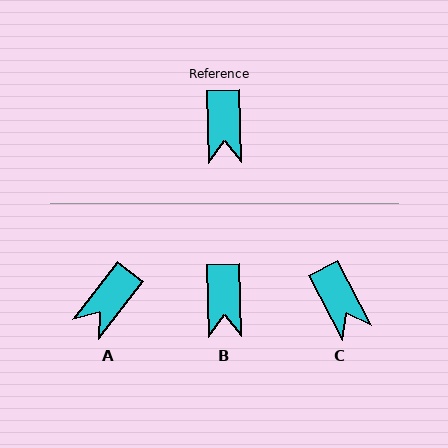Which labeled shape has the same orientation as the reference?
B.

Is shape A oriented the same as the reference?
No, it is off by about 38 degrees.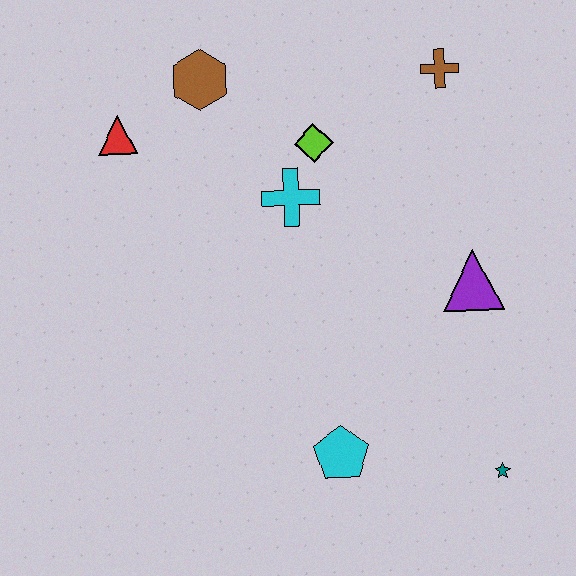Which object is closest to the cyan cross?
The lime diamond is closest to the cyan cross.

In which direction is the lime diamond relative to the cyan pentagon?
The lime diamond is above the cyan pentagon.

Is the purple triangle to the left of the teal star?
Yes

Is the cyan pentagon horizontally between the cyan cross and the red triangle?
No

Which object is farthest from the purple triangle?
The red triangle is farthest from the purple triangle.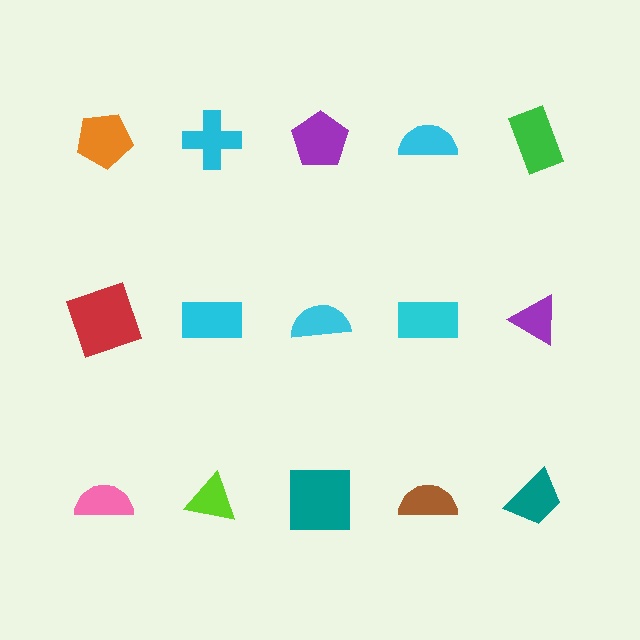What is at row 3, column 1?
A pink semicircle.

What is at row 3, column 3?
A teal square.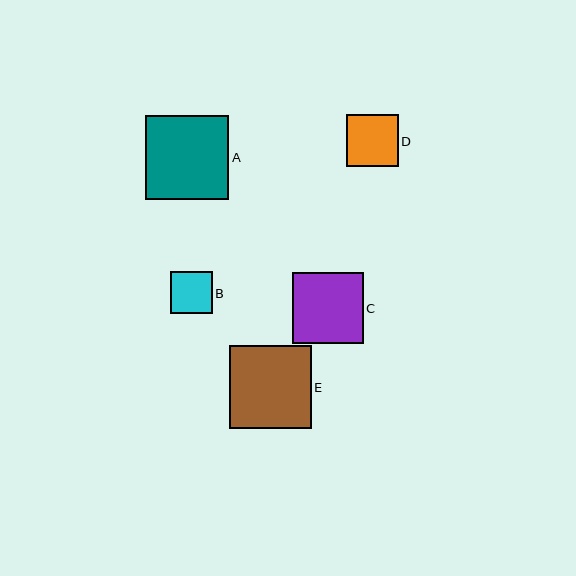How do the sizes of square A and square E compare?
Square A and square E are approximately the same size.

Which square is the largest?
Square A is the largest with a size of approximately 83 pixels.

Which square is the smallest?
Square B is the smallest with a size of approximately 42 pixels.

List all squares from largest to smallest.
From largest to smallest: A, E, C, D, B.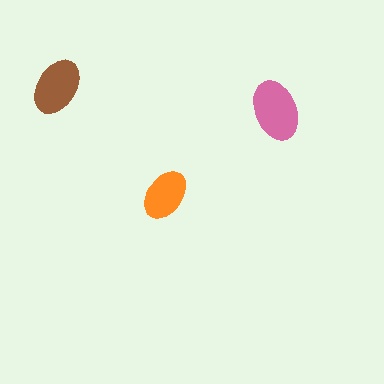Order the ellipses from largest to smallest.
the pink one, the brown one, the orange one.